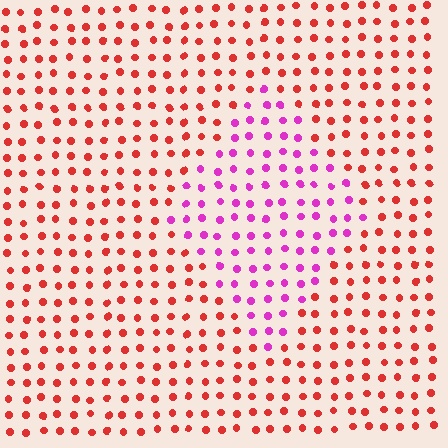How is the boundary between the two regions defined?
The boundary is defined purely by a slight shift in hue (about 53 degrees). Spacing, size, and orientation are identical on both sides.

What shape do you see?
I see a diamond.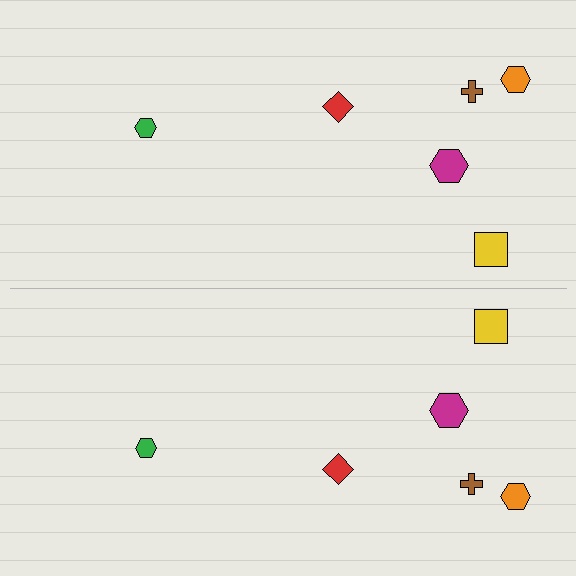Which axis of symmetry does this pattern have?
The pattern has a horizontal axis of symmetry running through the center of the image.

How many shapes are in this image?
There are 12 shapes in this image.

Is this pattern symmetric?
Yes, this pattern has bilateral (reflection) symmetry.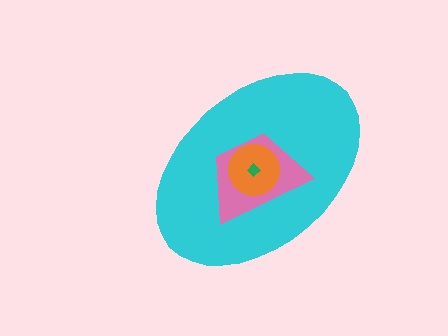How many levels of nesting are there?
4.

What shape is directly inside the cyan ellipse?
The pink trapezoid.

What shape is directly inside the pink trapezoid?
The orange circle.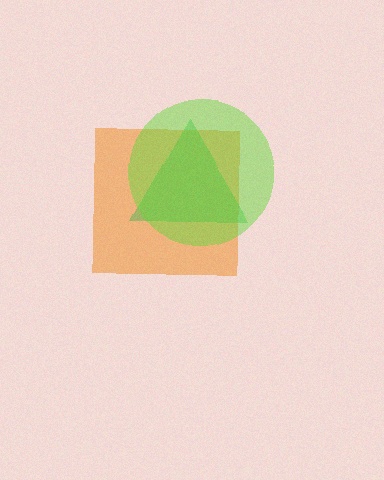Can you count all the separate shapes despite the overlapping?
Yes, there are 3 separate shapes.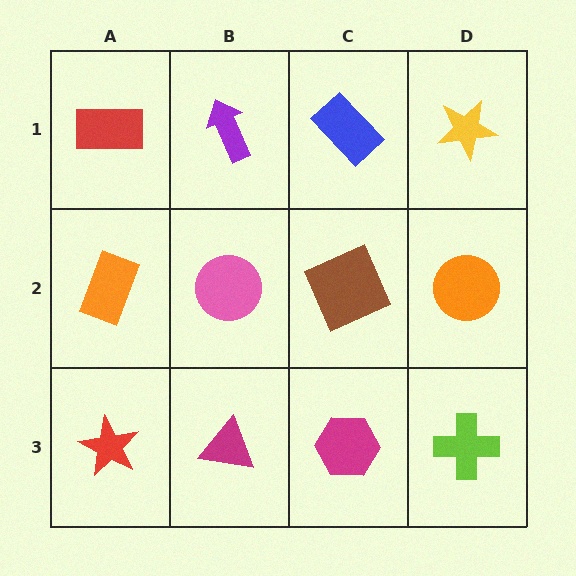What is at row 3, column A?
A red star.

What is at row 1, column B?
A purple arrow.